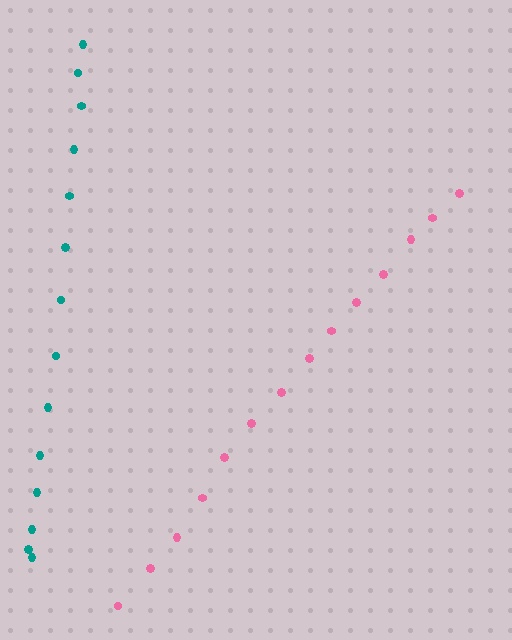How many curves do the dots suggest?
There are 2 distinct paths.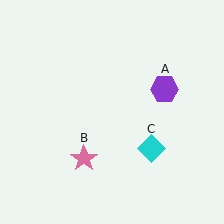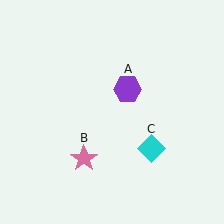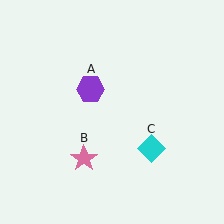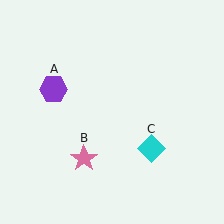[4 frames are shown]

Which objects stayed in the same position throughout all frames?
Pink star (object B) and cyan diamond (object C) remained stationary.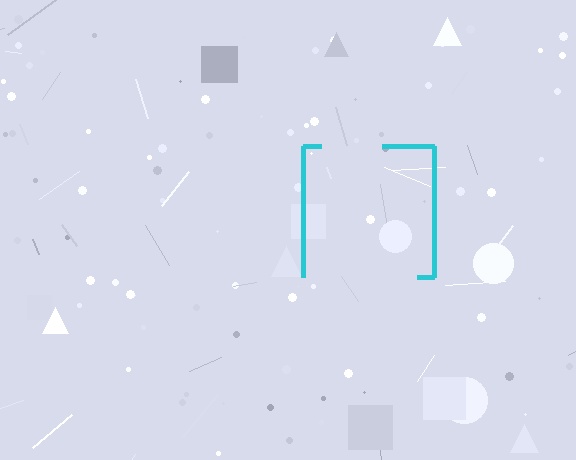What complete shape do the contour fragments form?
The contour fragments form a square.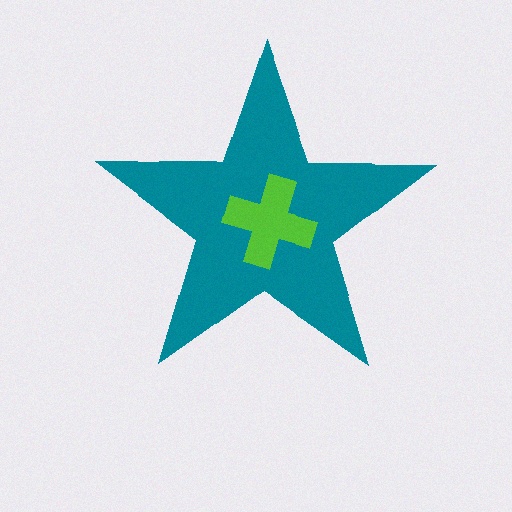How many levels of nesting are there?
2.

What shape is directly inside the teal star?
The lime cross.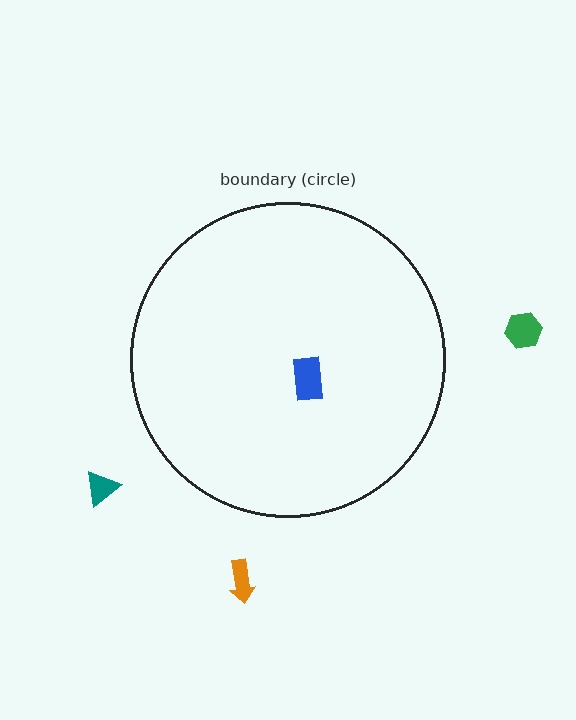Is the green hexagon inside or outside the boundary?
Outside.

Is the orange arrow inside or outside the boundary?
Outside.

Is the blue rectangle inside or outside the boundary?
Inside.